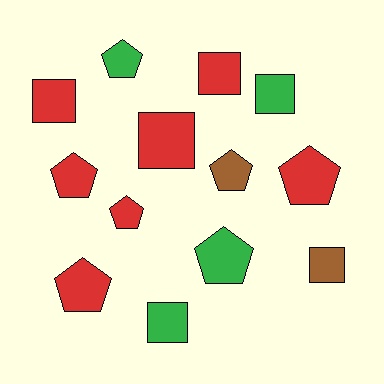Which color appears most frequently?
Red, with 7 objects.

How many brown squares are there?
There is 1 brown square.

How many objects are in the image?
There are 13 objects.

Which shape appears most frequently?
Pentagon, with 7 objects.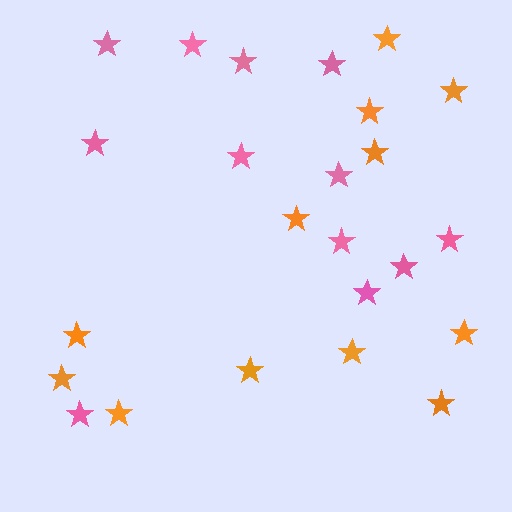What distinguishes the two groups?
There are 2 groups: one group of orange stars (12) and one group of pink stars (12).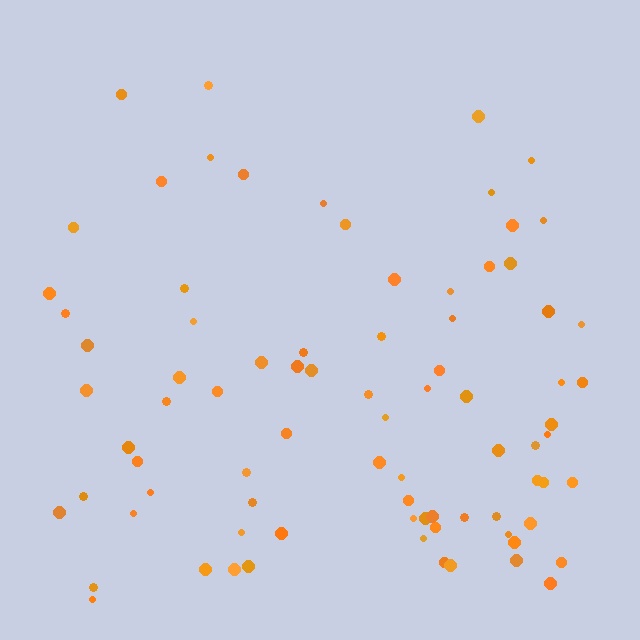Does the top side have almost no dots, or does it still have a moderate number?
Still a moderate number, just noticeably fewer than the bottom.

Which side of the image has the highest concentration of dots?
The bottom.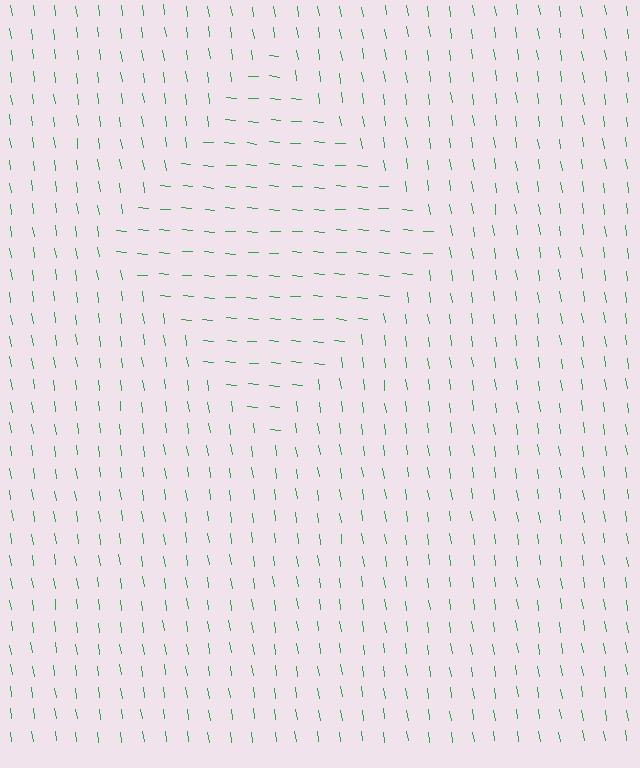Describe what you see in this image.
The image is filled with small green line segments. A diamond region in the image has lines oriented differently from the surrounding lines, creating a visible texture boundary.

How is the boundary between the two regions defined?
The boundary is defined purely by a change in line orientation (approximately 78 degrees difference). All lines are the same color and thickness.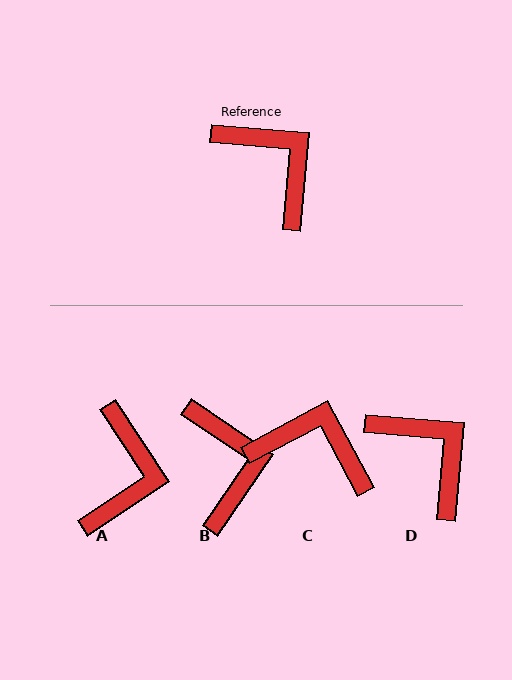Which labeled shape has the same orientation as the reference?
D.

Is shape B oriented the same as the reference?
No, it is off by about 29 degrees.